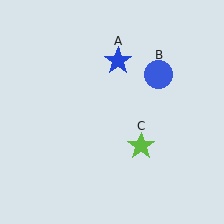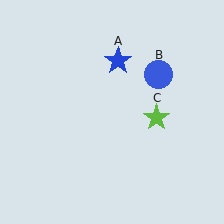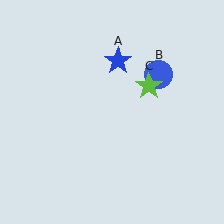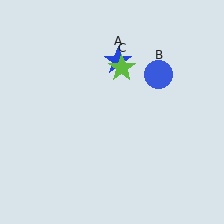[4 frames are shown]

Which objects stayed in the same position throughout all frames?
Blue star (object A) and blue circle (object B) remained stationary.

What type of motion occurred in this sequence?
The lime star (object C) rotated counterclockwise around the center of the scene.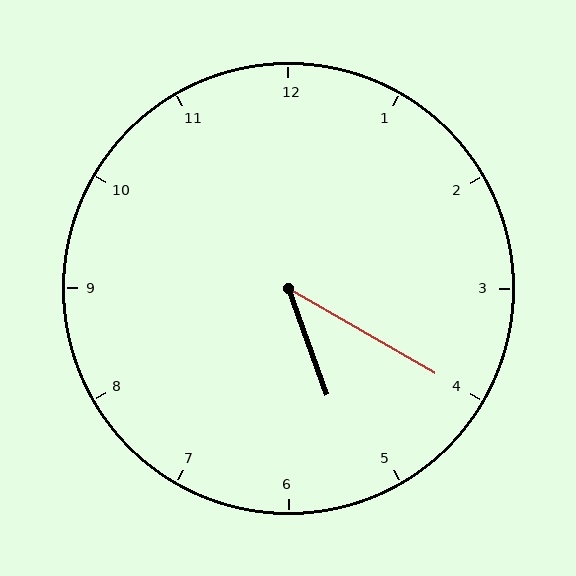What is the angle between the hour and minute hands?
Approximately 40 degrees.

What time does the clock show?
5:20.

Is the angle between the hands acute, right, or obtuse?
It is acute.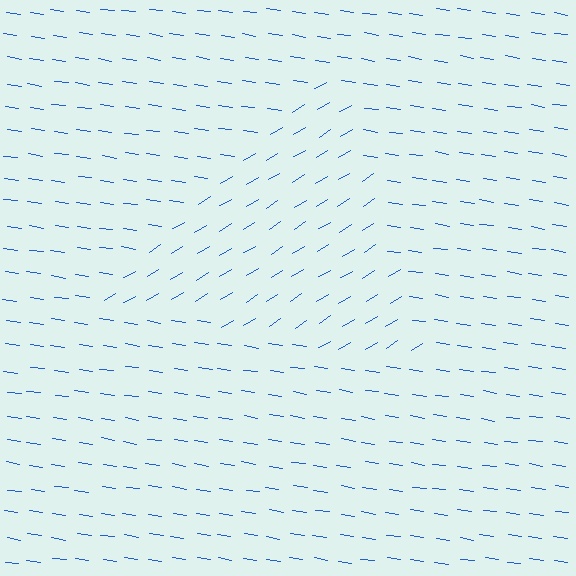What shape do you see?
I see a triangle.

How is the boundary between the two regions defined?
The boundary is defined purely by a change in line orientation (approximately 40 degrees difference). All lines are the same color and thickness.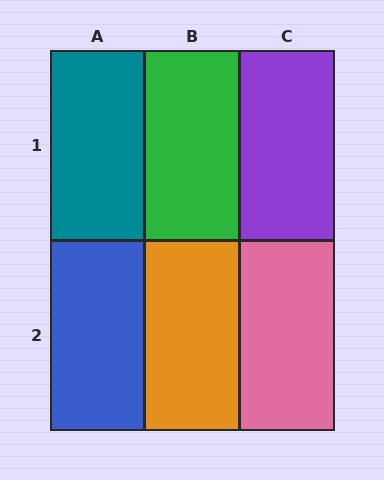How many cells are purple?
1 cell is purple.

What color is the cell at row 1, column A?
Teal.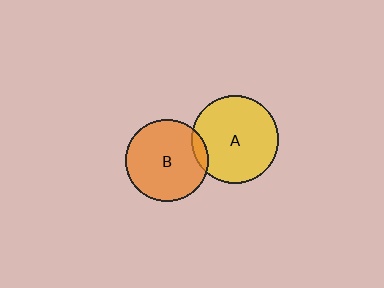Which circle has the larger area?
Circle A (yellow).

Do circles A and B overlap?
Yes.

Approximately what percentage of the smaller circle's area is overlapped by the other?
Approximately 10%.